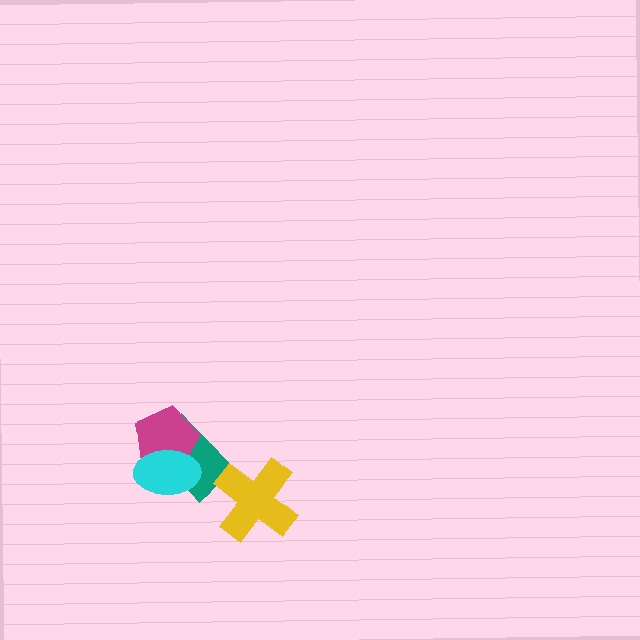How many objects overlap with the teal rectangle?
2 objects overlap with the teal rectangle.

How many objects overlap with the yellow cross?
0 objects overlap with the yellow cross.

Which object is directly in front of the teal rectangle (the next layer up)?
The magenta pentagon is directly in front of the teal rectangle.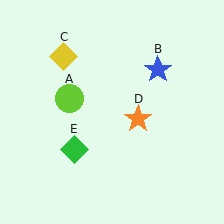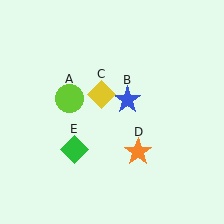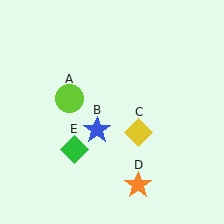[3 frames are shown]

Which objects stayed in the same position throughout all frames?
Lime circle (object A) and green diamond (object E) remained stationary.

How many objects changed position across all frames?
3 objects changed position: blue star (object B), yellow diamond (object C), orange star (object D).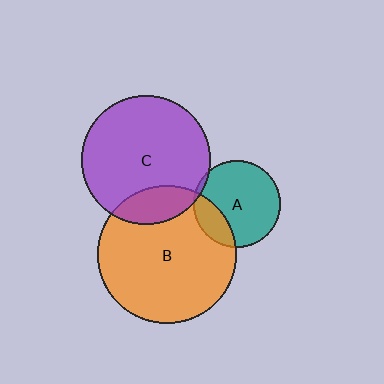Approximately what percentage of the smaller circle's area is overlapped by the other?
Approximately 20%.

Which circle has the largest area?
Circle B (orange).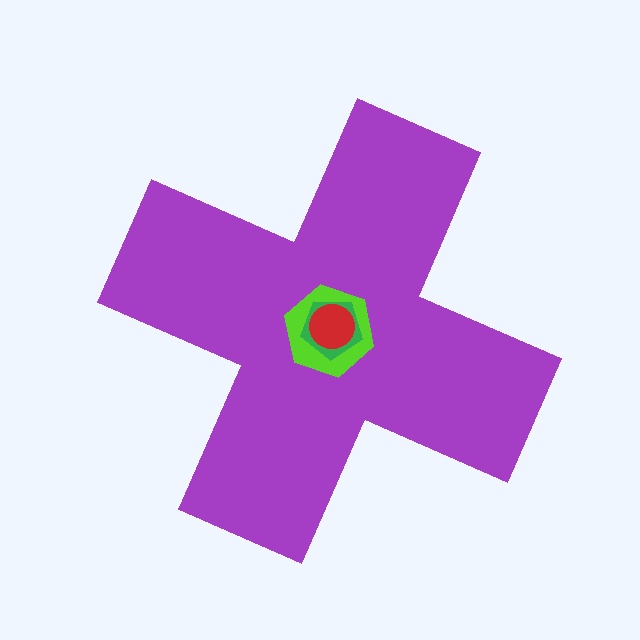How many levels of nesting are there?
4.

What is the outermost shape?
The purple cross.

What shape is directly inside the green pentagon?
The red circle.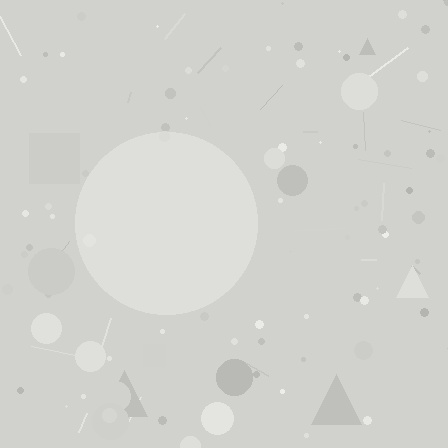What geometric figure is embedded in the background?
A circle is embedded in the background.